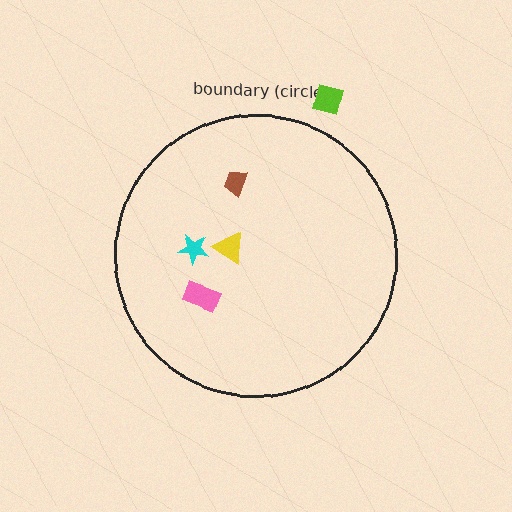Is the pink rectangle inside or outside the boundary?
Inside.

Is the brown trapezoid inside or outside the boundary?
Inside.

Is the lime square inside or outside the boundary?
Outside.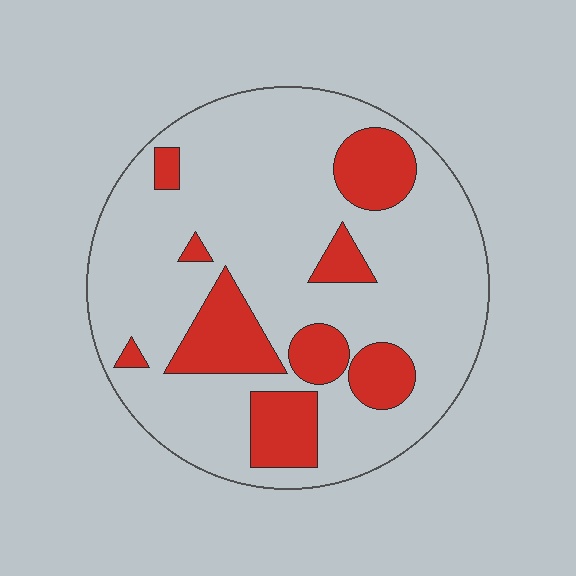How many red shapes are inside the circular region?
9.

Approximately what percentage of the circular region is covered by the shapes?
Approximately 20%.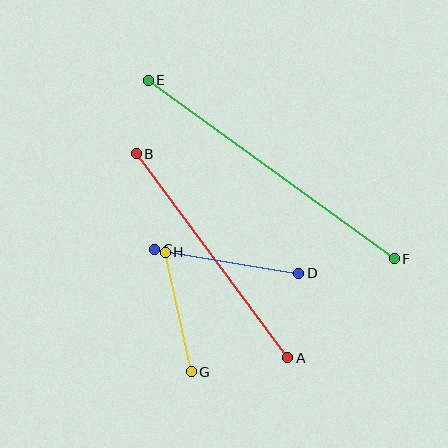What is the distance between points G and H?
The distance is approximately 123 pixels.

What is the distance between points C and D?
The distance is approximately 146 pixels.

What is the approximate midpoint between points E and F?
The midpoint is at approximately (271, 170) pixels.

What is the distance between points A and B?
The distance is approximately 254 pixels.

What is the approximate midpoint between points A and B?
The midpoint is at approximately (212, 256) pixels.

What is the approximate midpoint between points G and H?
The midpoint is at approximately (178, 312) pixels.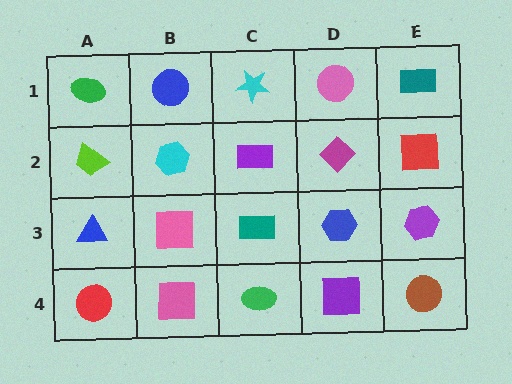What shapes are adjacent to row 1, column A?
A lime trapezoid (row 2, column A), a blue circle (row 1, column B).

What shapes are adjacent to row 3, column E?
A red square (row 2, column E), a brown circle (row 4, column E), a blue hexagon (row 3, column D).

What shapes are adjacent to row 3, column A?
A lime trapezoid (row 2, column A), a red circle (row 4, column A), a pink square (row 3, column B).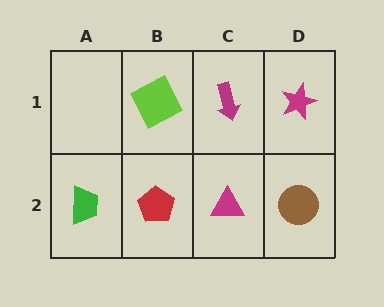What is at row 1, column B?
A lime square.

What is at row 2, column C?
A magenta triangle.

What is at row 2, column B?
A red pentagon.